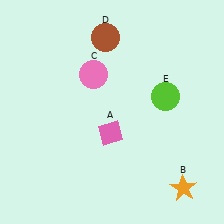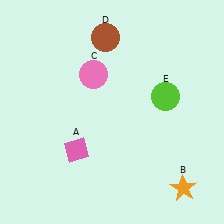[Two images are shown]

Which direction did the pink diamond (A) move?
The pink diamond (A) moved left.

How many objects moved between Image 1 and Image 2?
1 object moved between the two images.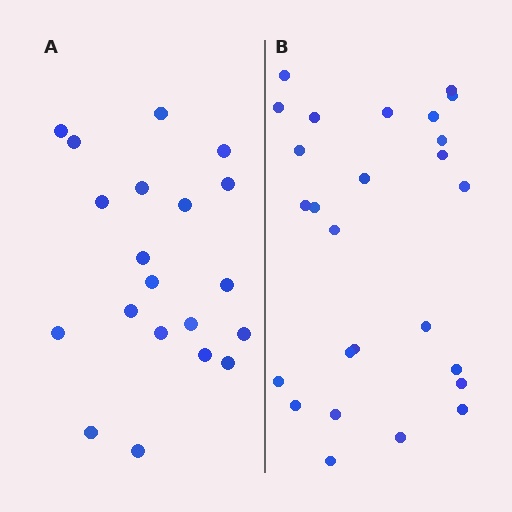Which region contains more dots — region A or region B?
Region B (the right region) has more dots.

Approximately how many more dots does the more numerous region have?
Region B has about 6 more dots than region A.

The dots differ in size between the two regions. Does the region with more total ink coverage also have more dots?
No. Region A has more total ink coverage because its dots are larger, but region B actually contains more individual dots. Total area can be misleading — the number of items is what matters here.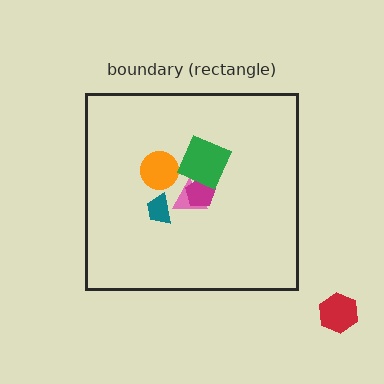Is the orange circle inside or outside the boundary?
Inside.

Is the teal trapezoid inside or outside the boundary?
Inside.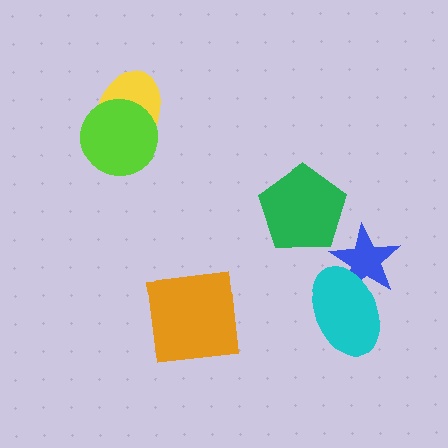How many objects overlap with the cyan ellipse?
1 object overlaps with the cyan ellipse.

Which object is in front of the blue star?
The cyan ellipse is in front of the blue star.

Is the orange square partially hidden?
No, no other shape covers it.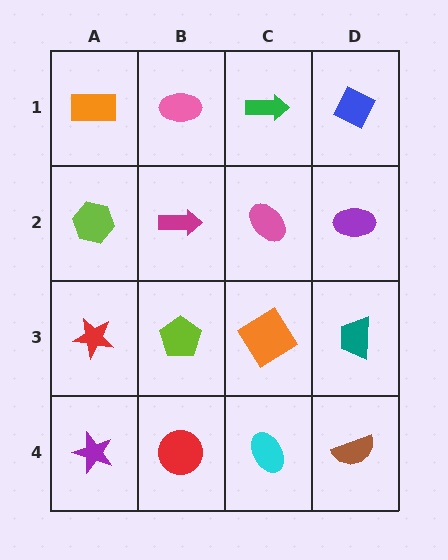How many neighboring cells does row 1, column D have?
2.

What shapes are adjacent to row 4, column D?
A teal trapezoid (row 3, column D), a cyan ellipse (row 4, column C).